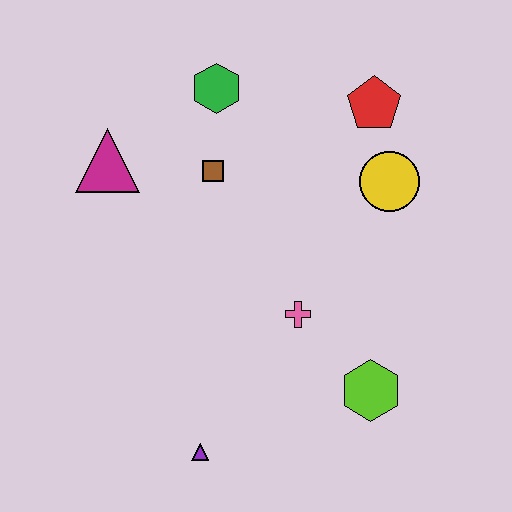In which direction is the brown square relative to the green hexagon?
The brown square is below the green hexagon.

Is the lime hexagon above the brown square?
No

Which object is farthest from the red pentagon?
The purple triangle is farthest from the red pentagon.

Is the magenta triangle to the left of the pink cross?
Yes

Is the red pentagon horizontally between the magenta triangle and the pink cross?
No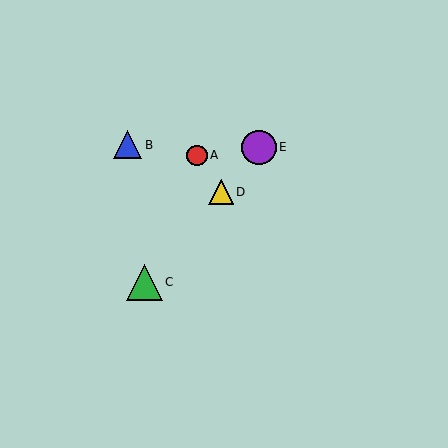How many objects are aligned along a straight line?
3 objects (C, D, E) are aligned along a straight line.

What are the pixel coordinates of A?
Object A is at (197, 155).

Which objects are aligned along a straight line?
Objects C, D, E are aligned along a straight line.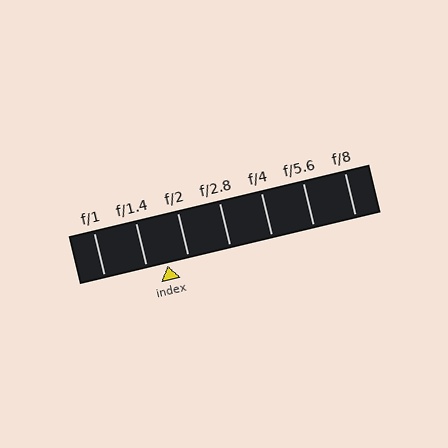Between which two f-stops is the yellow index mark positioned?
The index mark is between f/1.4 and f/2.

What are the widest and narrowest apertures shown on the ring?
The widest aperture shown is f/1 and the narrowest is f/8.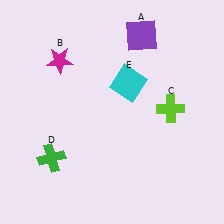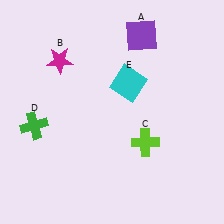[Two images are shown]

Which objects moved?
The objects that moved are: the lime cross (C), the green cross (D).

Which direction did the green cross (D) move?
The green cross (D) moved up.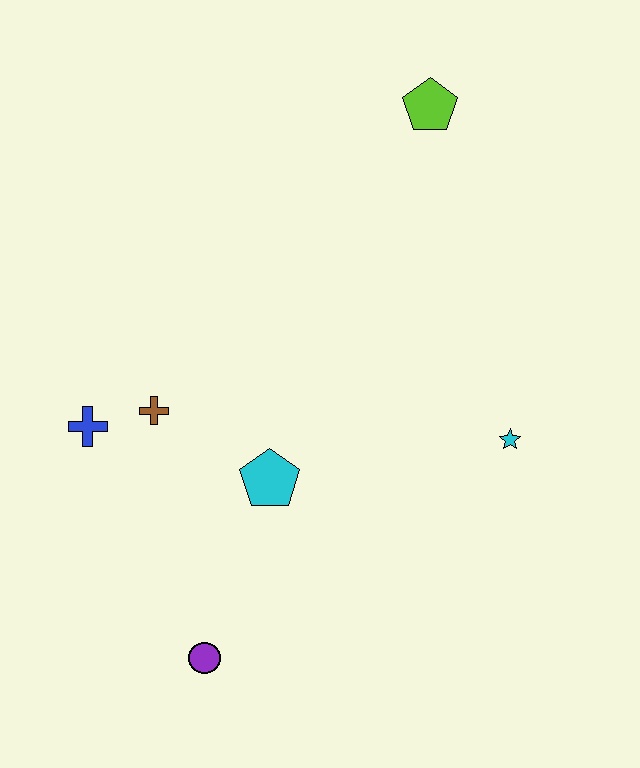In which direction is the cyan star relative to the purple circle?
The cyan star is to the right of the purple circle.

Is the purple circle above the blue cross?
No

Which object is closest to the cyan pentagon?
The brown cross is closest to the cyan pentagon.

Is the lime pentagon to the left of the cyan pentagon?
No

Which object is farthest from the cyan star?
The blue cross is farthest from the cyan star.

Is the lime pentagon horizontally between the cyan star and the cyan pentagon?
Yes